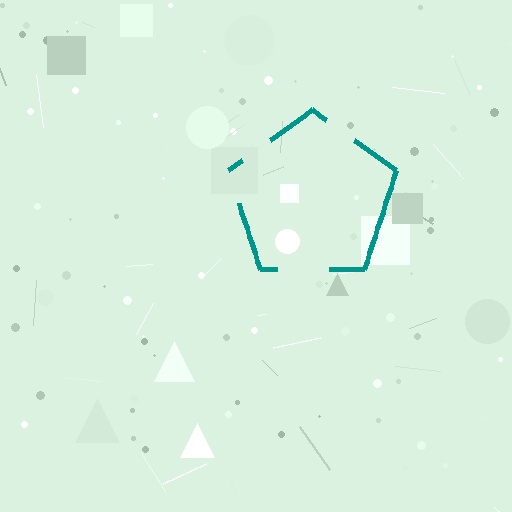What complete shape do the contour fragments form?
The contour fragments form a pentagon.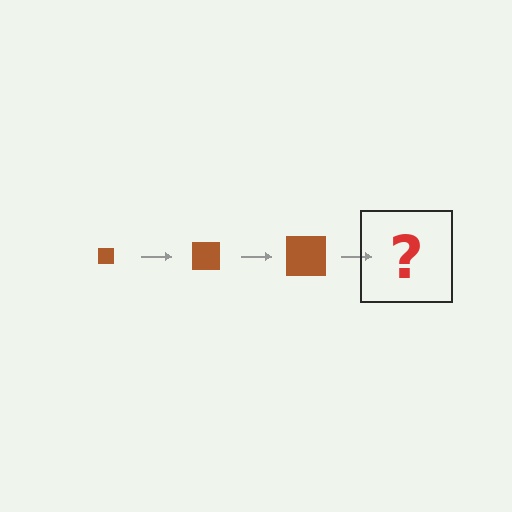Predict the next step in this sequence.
The next step is a brown square, larger than the previous one.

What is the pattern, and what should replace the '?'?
The pattern is that the square gets progressively larger each step. The '?' should be a brown square, larger than the previous one.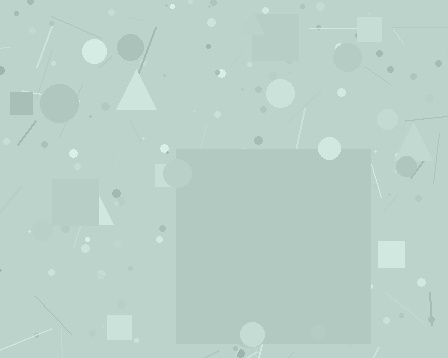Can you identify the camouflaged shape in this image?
The camouflaged shape is a square.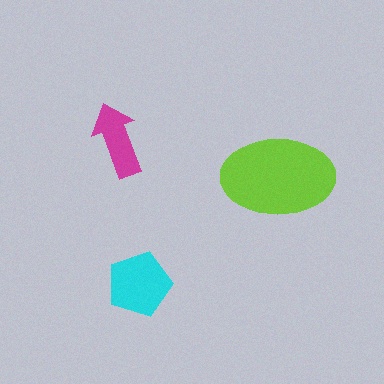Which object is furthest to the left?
The magenta arrow is leftmost.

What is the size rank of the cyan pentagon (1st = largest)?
2nd.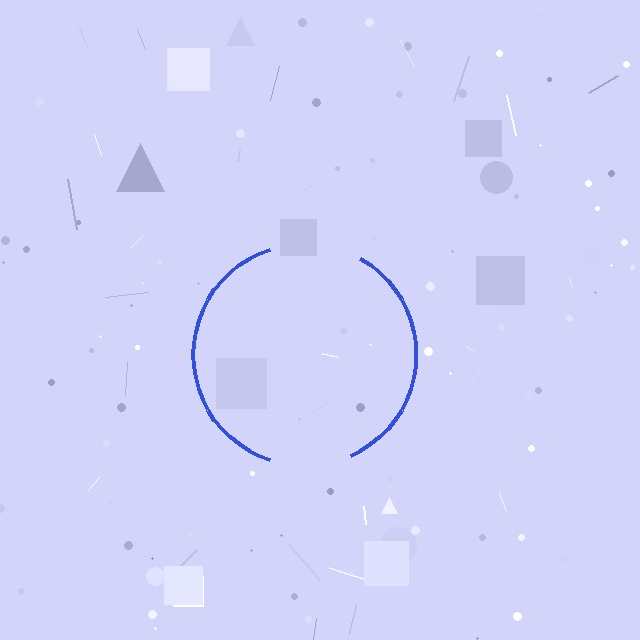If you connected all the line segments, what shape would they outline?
They would outline a circle.